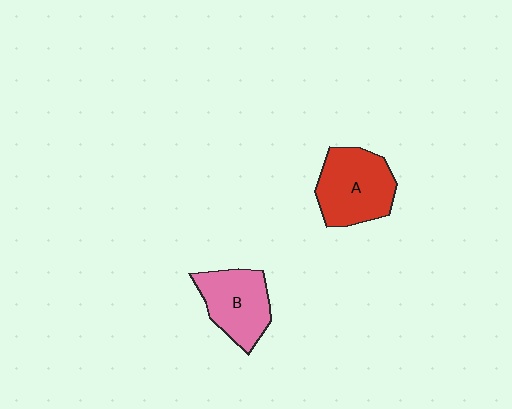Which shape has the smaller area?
Shape B (pink).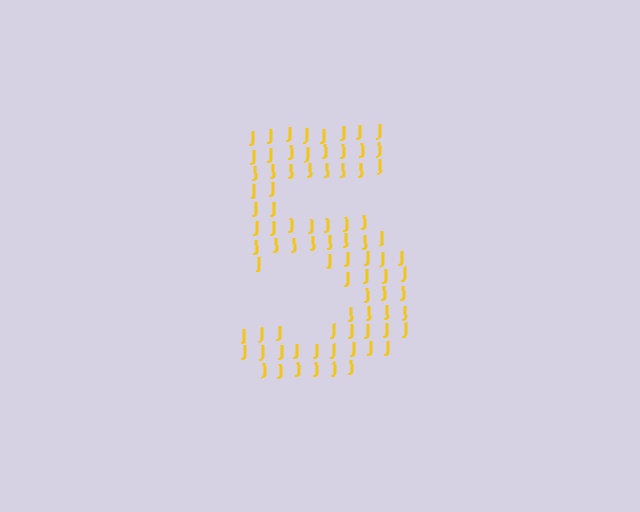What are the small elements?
The small elements are letter J's.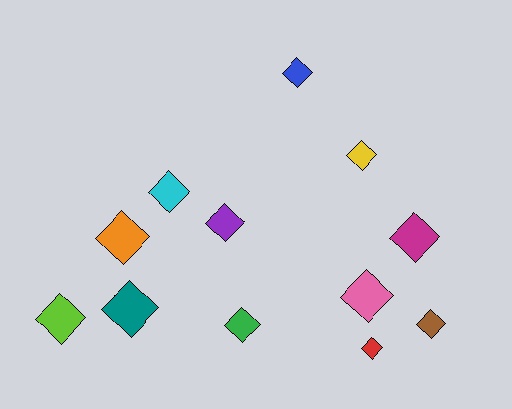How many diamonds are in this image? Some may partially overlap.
There are 12 diamonds.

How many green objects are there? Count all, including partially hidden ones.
There is 1 green object.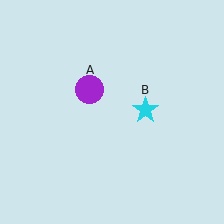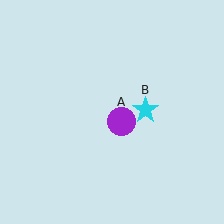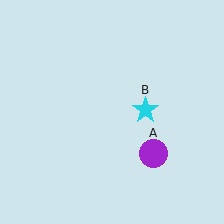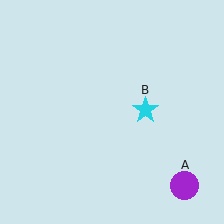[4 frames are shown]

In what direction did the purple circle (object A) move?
The purple circle (object A) moved down and to the right.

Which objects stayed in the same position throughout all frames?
Cyan star (object B) remained stationary.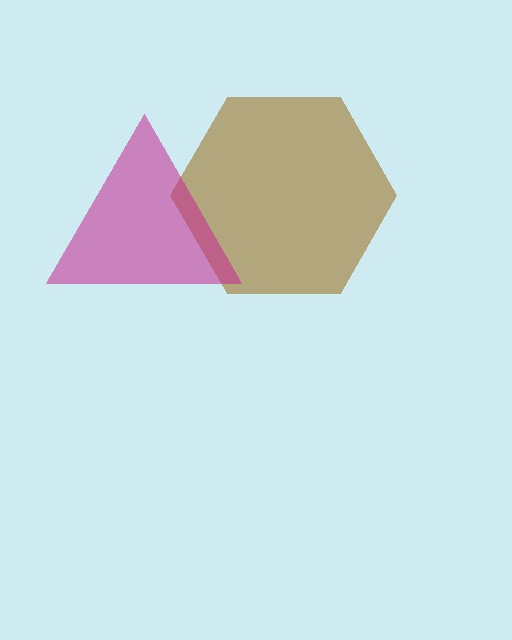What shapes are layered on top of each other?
The layered shapes are: a brown hexagon, a magenta triangle.